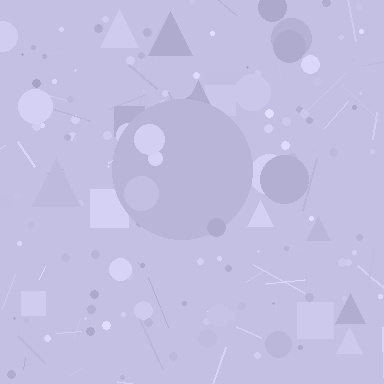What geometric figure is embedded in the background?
A circle is embedded in the background.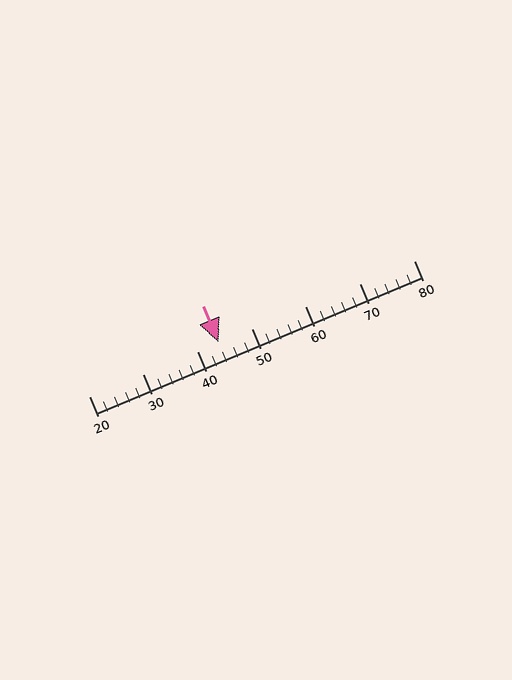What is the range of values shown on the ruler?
The ruler shows values from 20 to 80.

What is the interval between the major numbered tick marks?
The major tick marks are spaced 10 units apart.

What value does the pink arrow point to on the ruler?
The pink arrow points to approximately 44.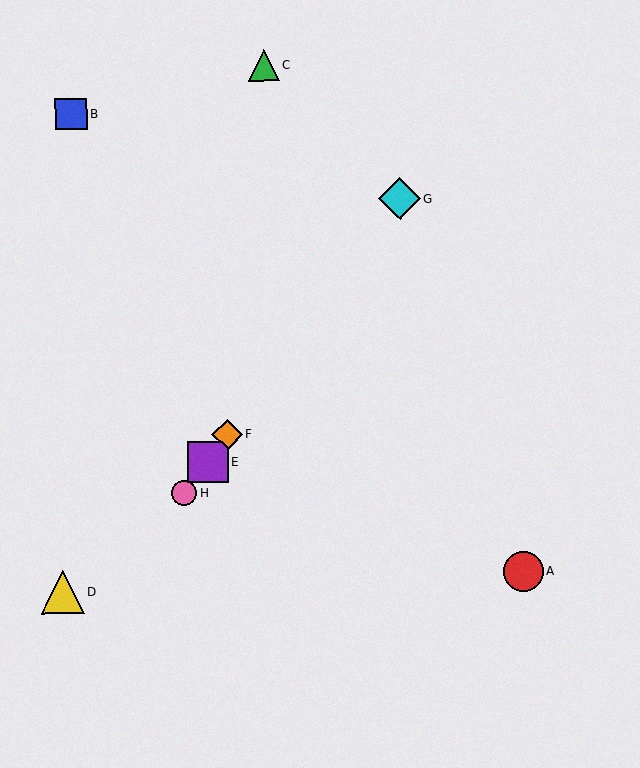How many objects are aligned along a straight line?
4 objects (E, F, G, H) are aligned along a straight line.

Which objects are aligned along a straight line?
Objects E, F, G, H are aligned along a straight line.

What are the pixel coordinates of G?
Object G is at (400, 199).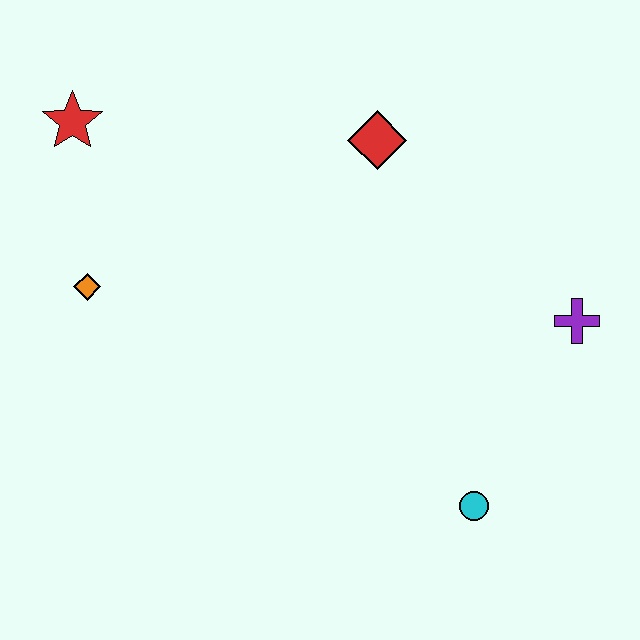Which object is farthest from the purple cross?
The red star is farthest from the purple cross.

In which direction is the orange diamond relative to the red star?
The orange diamond is below the red star.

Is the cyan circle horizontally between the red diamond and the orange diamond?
No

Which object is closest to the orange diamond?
The red star is closest to the orange diamond.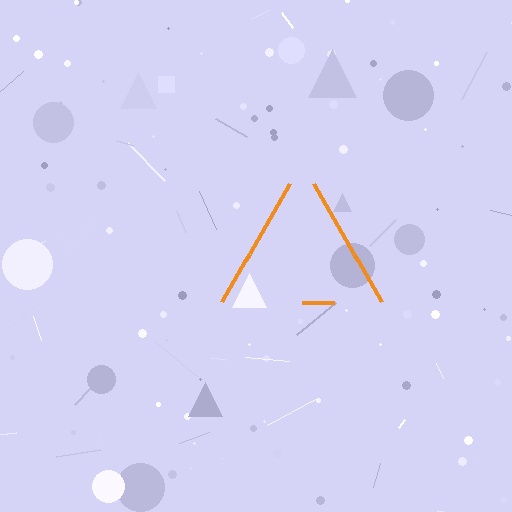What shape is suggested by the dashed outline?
The dashed outline suggests a triangle.